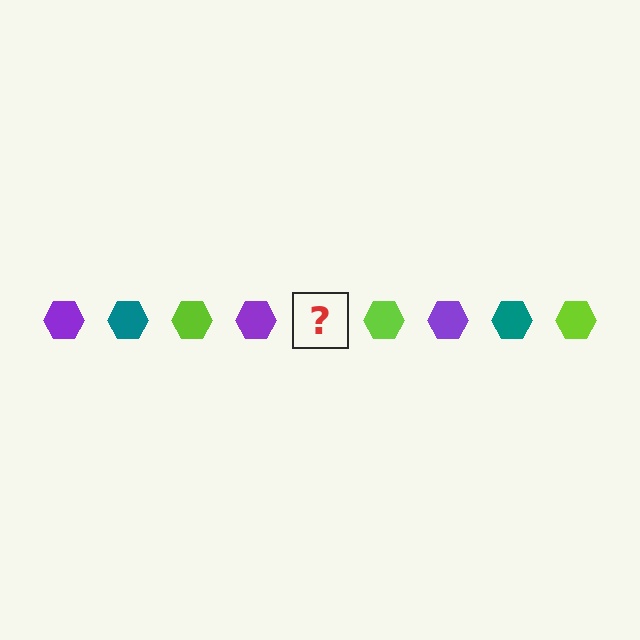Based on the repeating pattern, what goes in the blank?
The blank should be a teal hexagon.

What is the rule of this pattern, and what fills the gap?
The rule is that the pattern cycles through purple, teal, lime hexagons. The gap should be filled with a teal hexagon.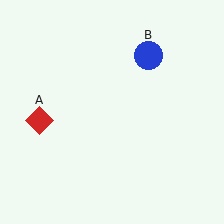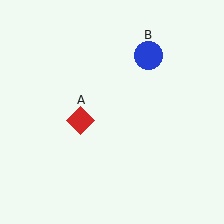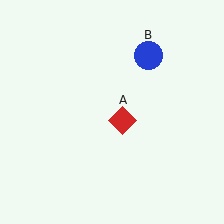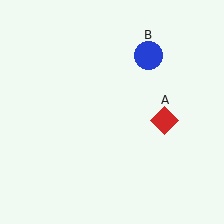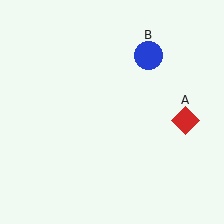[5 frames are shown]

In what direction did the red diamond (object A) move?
The red diamond (object A) moved right.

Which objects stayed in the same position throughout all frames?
Blue circle (object B) remained stationary.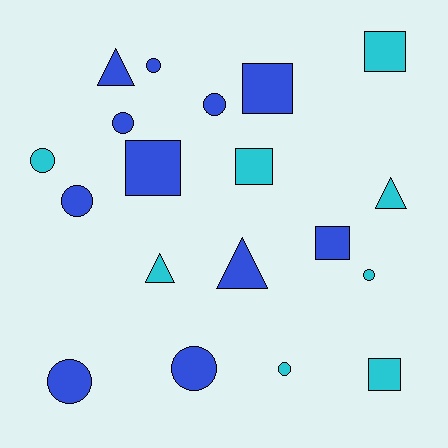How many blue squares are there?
There are 3 blue squares.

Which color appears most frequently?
Blue, with 11 objects.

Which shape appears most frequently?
Circle, with 9 objects.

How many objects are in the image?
There are 19 objects.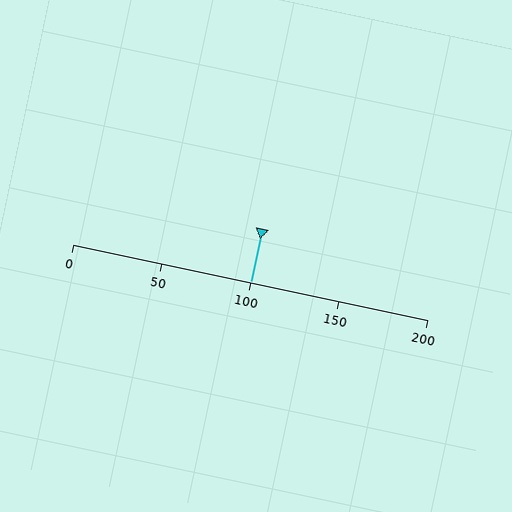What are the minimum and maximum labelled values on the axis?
The axis runs from 0 to 200.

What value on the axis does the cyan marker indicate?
The marker indicates approximately 100.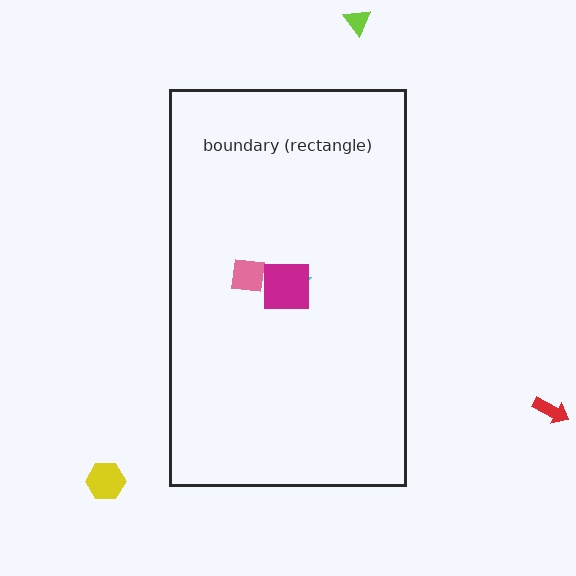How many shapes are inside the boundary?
3 inside, 3 outside.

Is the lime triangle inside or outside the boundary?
Outside.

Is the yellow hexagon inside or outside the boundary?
Outside.